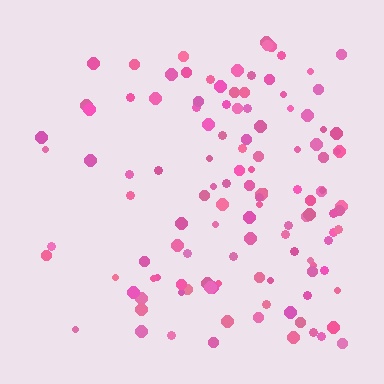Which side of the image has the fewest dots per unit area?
The left.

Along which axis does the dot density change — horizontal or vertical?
Horizontal.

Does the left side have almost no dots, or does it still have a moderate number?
Still a moderate number, just noticeably fewer than the right.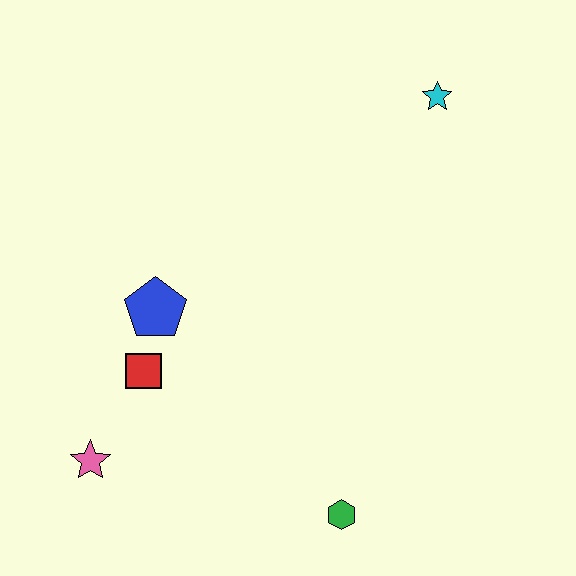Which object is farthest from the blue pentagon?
The cyan star is farthest from the blue pentagon.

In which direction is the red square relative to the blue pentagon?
The red square is below the blue pentagon.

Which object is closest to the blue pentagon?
The red square is closest to the blue pentagon.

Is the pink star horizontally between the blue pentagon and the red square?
No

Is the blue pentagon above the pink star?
Yes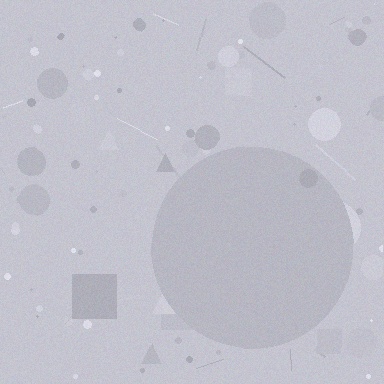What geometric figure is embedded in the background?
A circle is embedded in the background.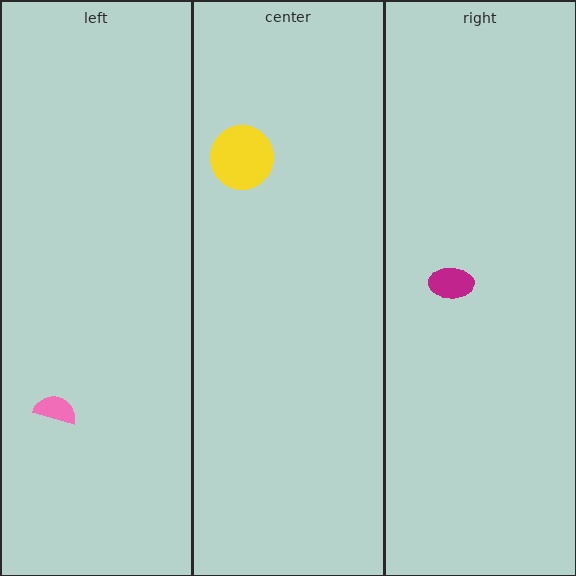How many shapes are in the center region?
1.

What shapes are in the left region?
The pink semicircle.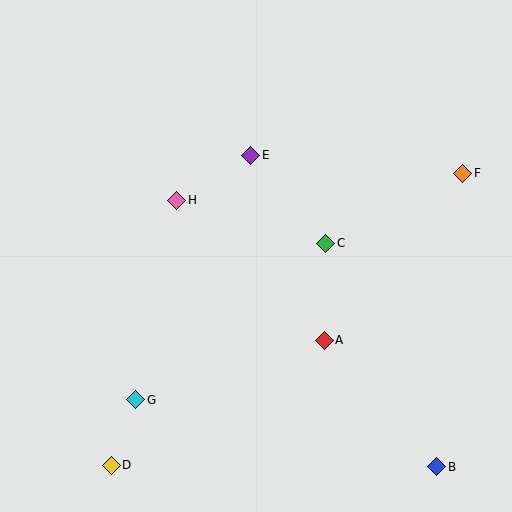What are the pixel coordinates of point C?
Point C is at (326, 243).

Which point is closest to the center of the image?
Point C at (326, 243) is closest to the center.